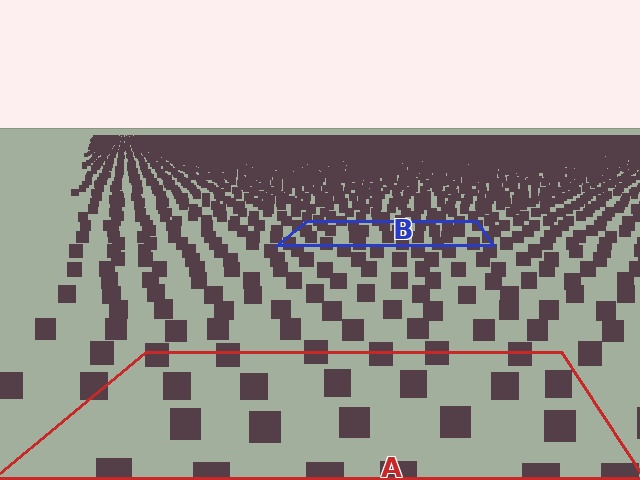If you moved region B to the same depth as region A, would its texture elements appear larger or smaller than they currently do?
They would appear larger. At a closer depth, the same texture elements are projected at a bigger on-screen size.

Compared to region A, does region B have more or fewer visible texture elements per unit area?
Region B has more texture elements per unit area — they are packed more densely because it is farther away.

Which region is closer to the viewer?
Region A is closer. The texture elements there are larger and more spread out.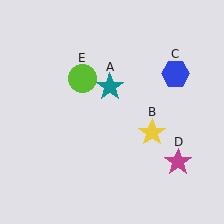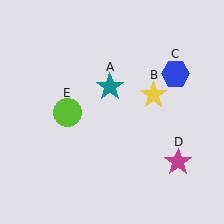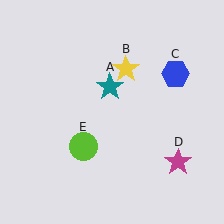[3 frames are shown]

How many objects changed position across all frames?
2 objects changed position: yellow star (object B), lime circle (object E).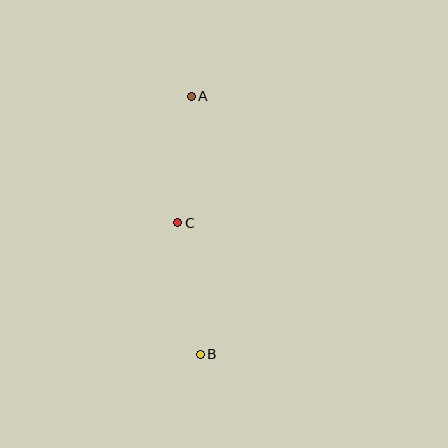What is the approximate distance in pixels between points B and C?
The distance between B and C is approximately 134 pixels.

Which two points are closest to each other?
Points A and C are closest to each other.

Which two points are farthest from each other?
Points A and B are farthest from each other.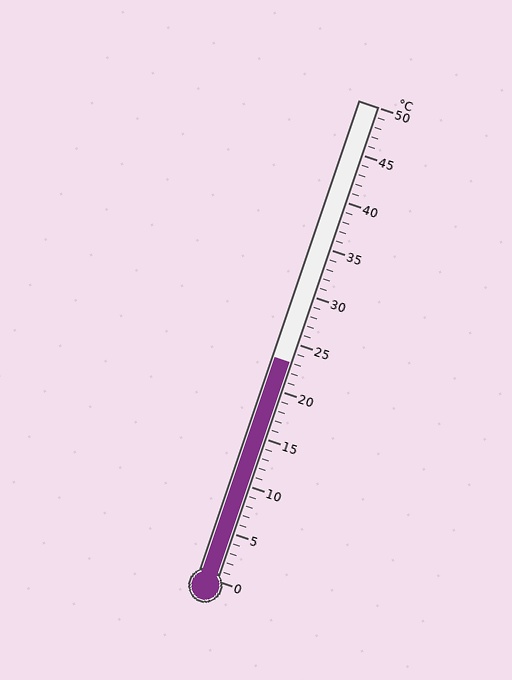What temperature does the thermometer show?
The thermometer shows approximately 23°C.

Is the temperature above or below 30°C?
The temperature is below 30°C.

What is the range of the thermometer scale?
The thermometer scale ranges from 0°C to 50°C.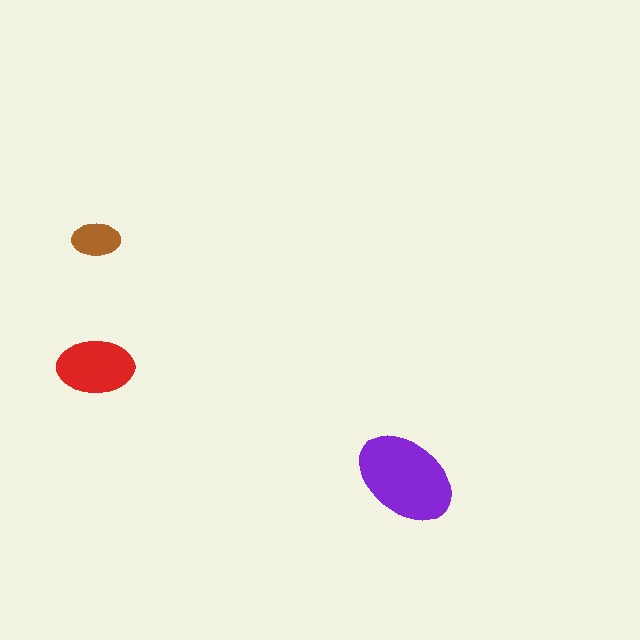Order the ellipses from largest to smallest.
the purple one, the red one, the brown one.